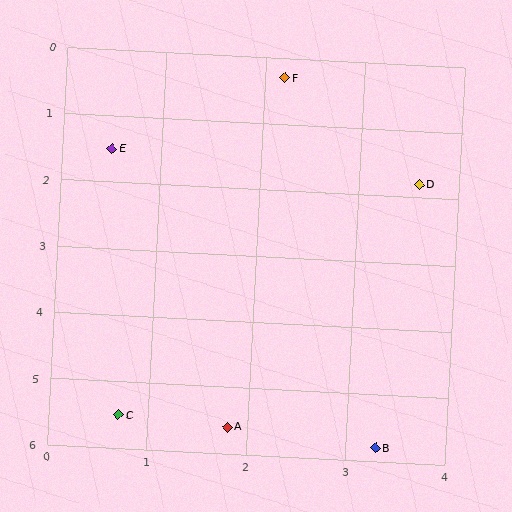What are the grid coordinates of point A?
Point A is at approximately (1.8, 5.6).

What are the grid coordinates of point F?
Point F is at approximately (2.2, 0.3).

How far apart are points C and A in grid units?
Points C and A are about 1.1 grid units apart.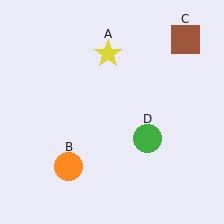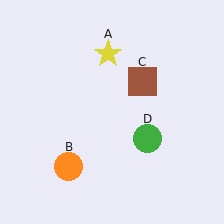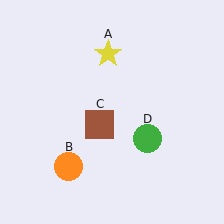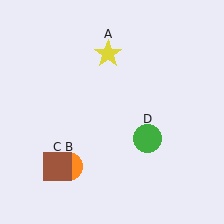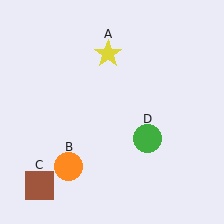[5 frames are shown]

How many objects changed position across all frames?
1 object changed position: brown square (object C).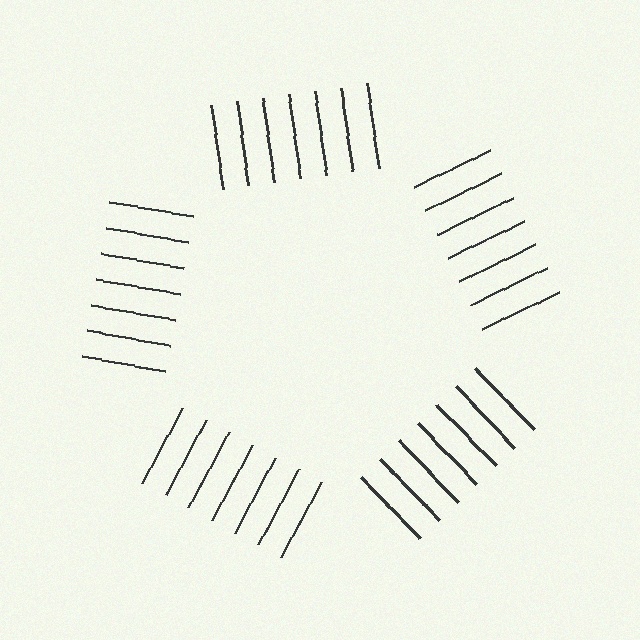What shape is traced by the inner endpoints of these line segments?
An illusory pentagon — the line segments terminate on its edges but no continuous stroke is drawn.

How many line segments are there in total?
35 — 7 along each of the 5 edges.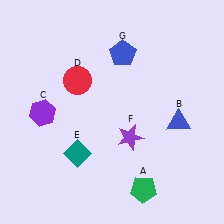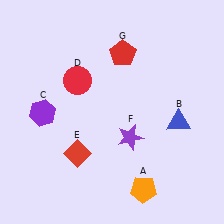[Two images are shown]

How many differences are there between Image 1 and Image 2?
There are 3 differences between the two images.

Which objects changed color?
A changed from green to orange. E changed from teal to red. G changed from blue to red.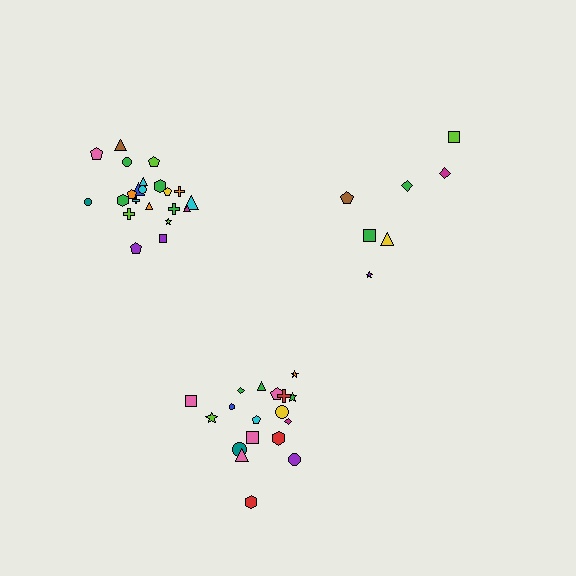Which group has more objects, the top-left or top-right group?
The top-left group.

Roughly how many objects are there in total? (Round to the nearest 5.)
Roughly 45 objects in total.